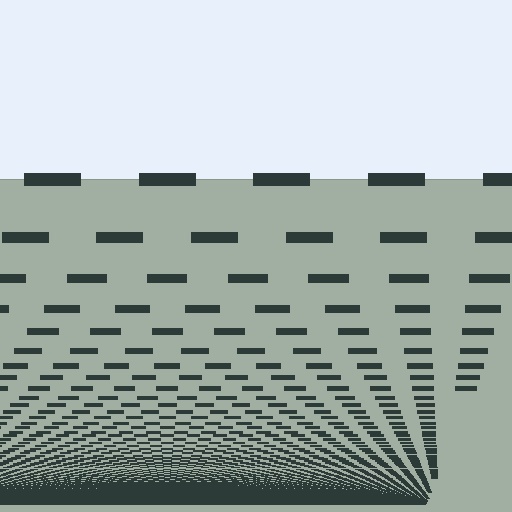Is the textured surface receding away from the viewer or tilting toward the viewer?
The surface appears to tilt toward the viewer. Texture elements get larger and sparser toward the top.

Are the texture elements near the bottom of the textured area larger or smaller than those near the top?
Smaller. The gradient is inverted — elements near the bottom are smaller and denser.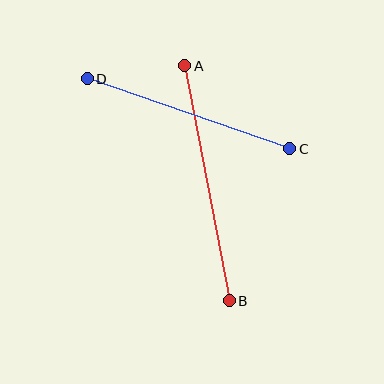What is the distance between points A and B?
The distance is approximately 239 pixels.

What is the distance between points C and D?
The distance is approximately 214 pixels.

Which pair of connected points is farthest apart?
Points A and B are farthest apart.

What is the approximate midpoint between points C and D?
The midpoint is at approximately (189, 114) pixels.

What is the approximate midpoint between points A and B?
The midpoint is at approximately (207, 183) pixels.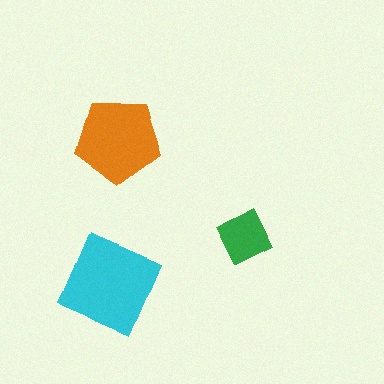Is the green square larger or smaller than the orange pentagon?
Smaller.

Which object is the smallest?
The green square.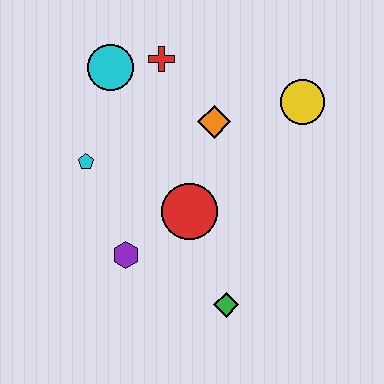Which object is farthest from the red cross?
The green diamond is farthest from the red cross.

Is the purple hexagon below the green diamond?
No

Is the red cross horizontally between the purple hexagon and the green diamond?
Yes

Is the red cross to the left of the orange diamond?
Yes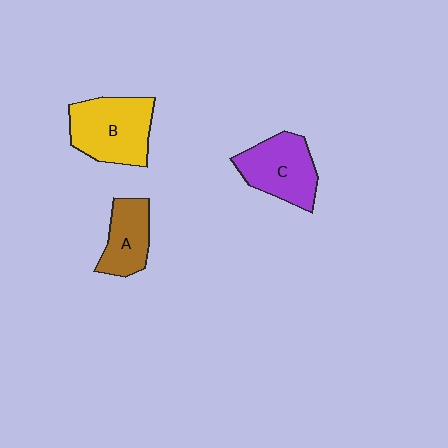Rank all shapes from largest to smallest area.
From largest to smallest: B (yellow), C (purple), A (brown).